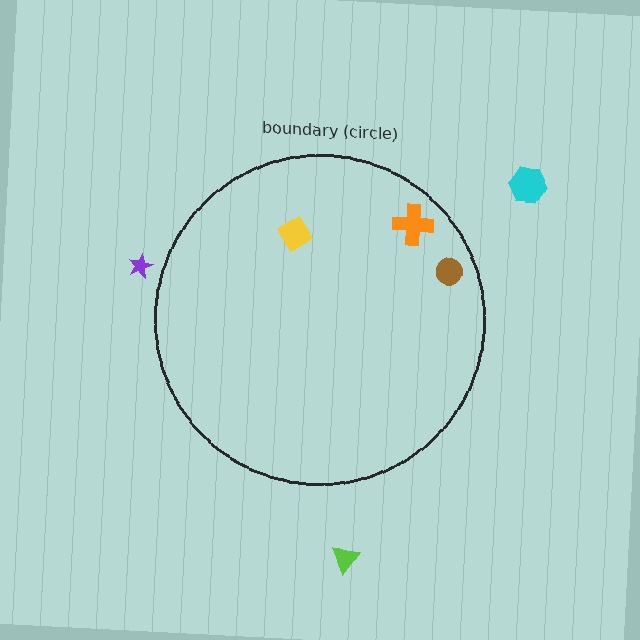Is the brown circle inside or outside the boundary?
Inside.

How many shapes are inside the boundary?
3 inside, 3 outside.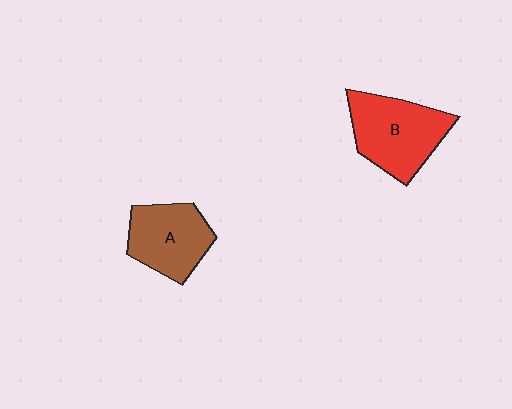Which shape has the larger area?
Shape B (red).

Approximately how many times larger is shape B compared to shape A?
Approximately 1.2 times.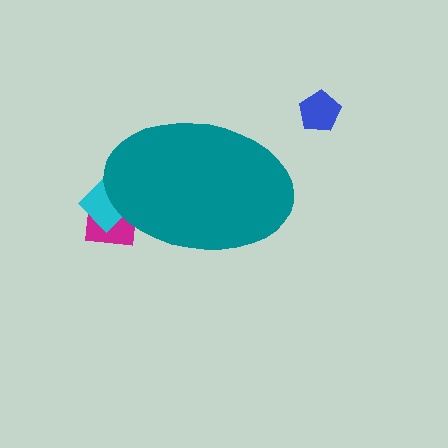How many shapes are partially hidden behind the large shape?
2 shapes are partially hidden.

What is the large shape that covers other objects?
A teal ellipse.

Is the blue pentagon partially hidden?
No, the blue pentagon is fully visible.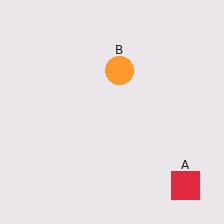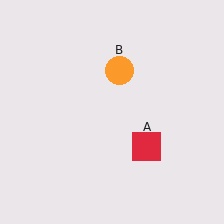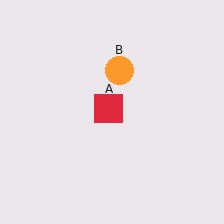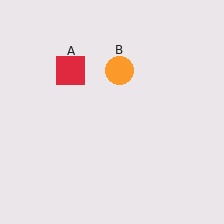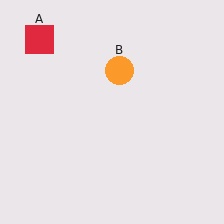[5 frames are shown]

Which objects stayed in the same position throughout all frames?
Orange circle (object B) remained stationary.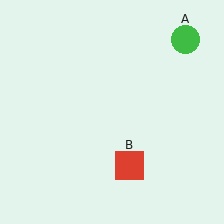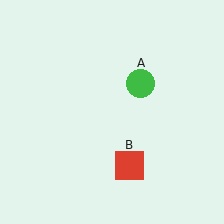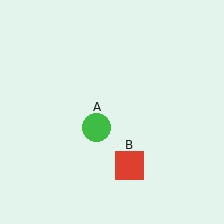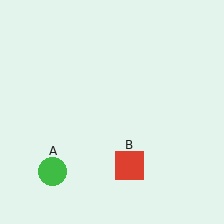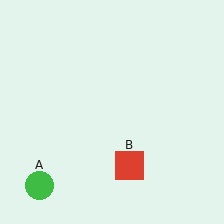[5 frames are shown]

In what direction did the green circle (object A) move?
The green circle (object A) moved down and to the left.